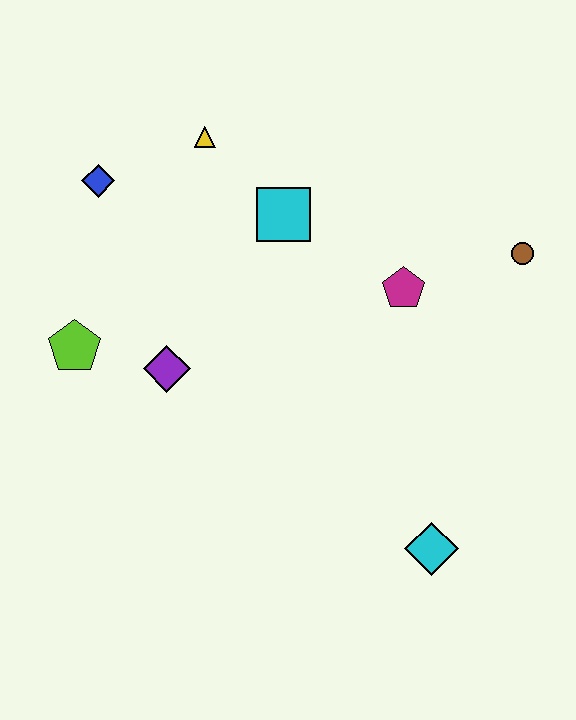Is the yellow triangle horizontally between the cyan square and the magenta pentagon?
No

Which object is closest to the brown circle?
The magenta pentagon is closest to the brown circle.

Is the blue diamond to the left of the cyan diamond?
Yes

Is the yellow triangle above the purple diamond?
Yes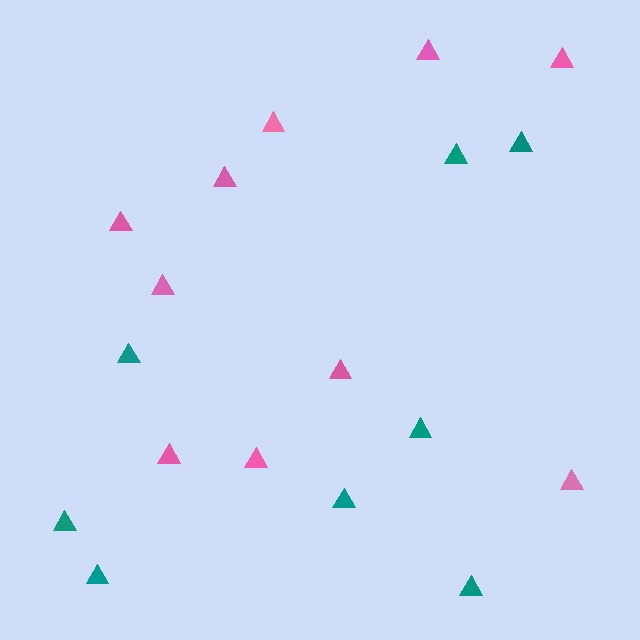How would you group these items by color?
There are 2 groups: one group of pink triangles (10) and one group of teal triangles (8).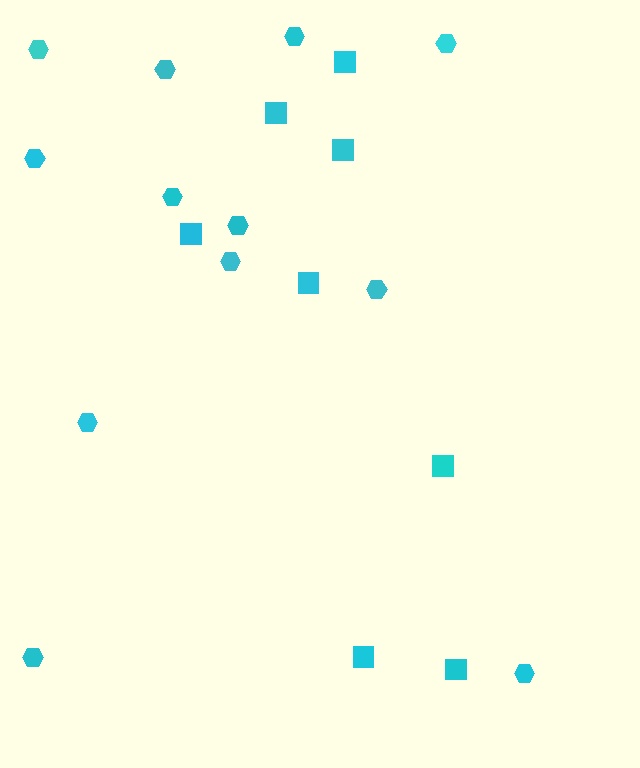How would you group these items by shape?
There are 2 groups: one group of hexagons (12) and one group of squares (8).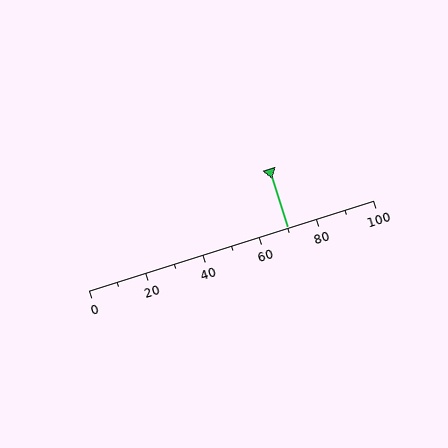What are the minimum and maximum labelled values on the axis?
The axis runs from 0 to 100.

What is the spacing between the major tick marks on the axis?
The major ticks are spaced 20 apart.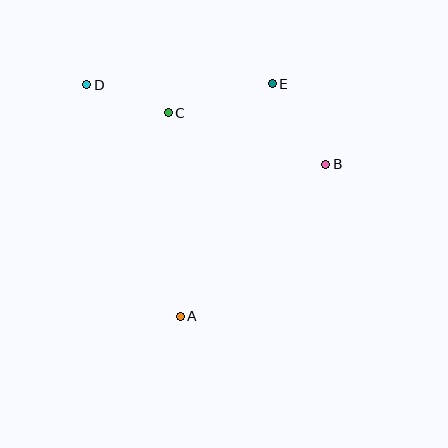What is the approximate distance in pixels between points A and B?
The distance between A and B is approximately 210 pixels.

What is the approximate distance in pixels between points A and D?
The distance between A and D is approximately 250 pixels.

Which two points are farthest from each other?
Points B and D are farthest from each other.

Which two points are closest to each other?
Points C and D are closest to each other.